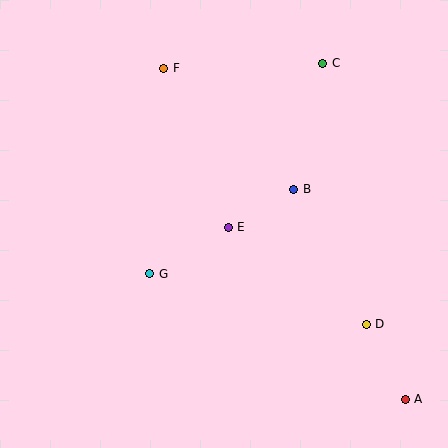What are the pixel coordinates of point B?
Point B is at (294, 189).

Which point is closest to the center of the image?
Point E at (228, 227) is closest to the center.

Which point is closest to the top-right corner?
Point C is closest to the top-right corner.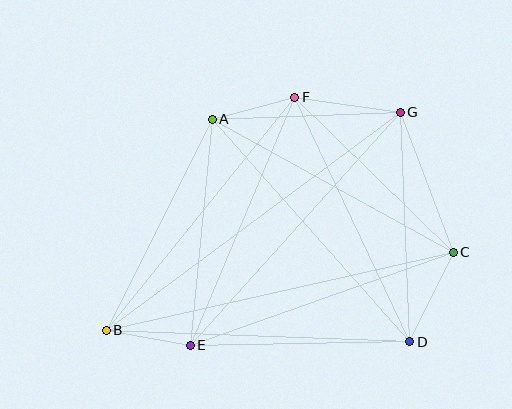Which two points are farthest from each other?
Points B and G are farthest from each other.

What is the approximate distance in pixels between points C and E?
The distance between C and E is approximately 279 pixels.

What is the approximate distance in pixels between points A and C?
The distance between A and C is approximately 275 pixels.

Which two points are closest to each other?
Points B and E are closest to each other.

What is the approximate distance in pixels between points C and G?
The distance between C and G is approximately 150 pixels.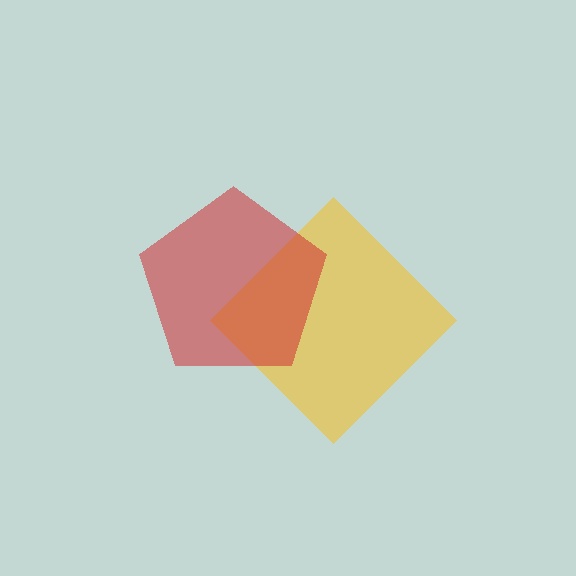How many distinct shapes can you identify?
There are 2 distinct shapes: a yellow diamond, a red pentagon.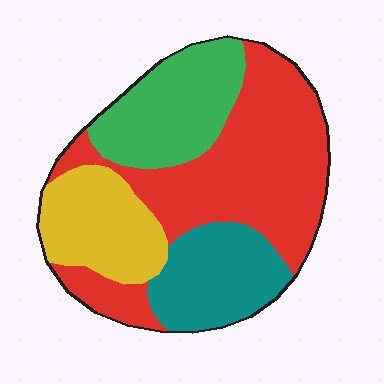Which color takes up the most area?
Red, at roughly 45%.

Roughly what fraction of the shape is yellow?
Yellow covers around 20% of the shape.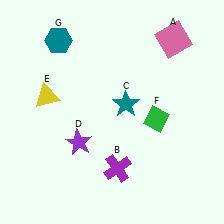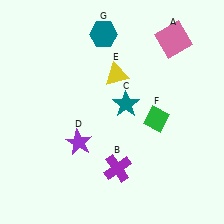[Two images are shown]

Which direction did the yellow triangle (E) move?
The yellow triangle (E) moved right.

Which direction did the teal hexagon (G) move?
The teal hexagon (G) moved right.